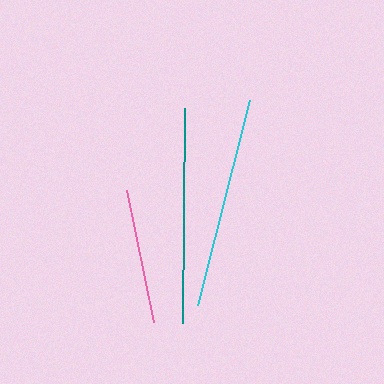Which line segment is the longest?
The teal line is the longest at approximately 215 pixels.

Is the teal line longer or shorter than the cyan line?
The teal line is longer than the cyan line.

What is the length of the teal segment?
The teal segment is approximately 215 pixels long.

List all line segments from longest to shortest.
From longest to shortest: teal, cyan, pink.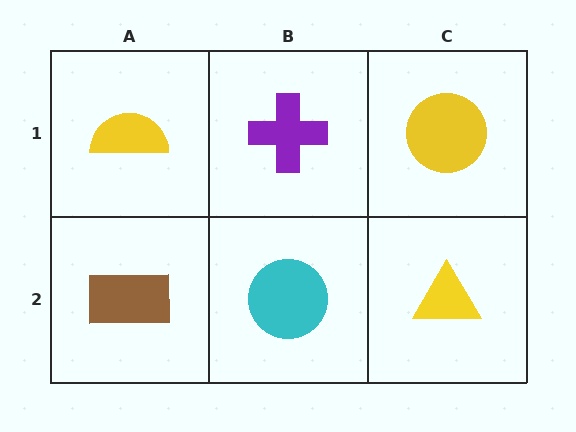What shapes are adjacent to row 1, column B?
A cyan circle (row 2, column B), a yellow semicircle (row 1, column A), a yellow circle (row 1, column C).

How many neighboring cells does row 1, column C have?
2.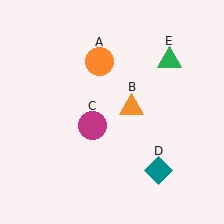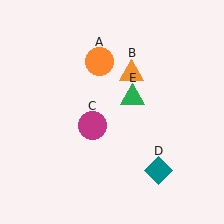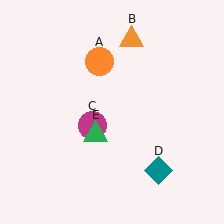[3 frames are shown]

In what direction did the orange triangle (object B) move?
The orange triangle (object B) moved up.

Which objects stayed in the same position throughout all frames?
Orange circle (object A) and magenta circle (object C) and teal diamond (object D) remained stationary.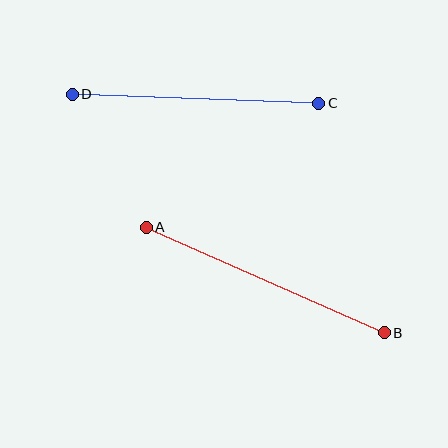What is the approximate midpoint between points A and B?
The midpoint is at approximately (265, 280) pixels.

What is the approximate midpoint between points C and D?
The midpoint is at approximately (195, 99) pixels.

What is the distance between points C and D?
The distance is approximately 247 pixels.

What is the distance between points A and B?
The distance is approximately 260 pixels.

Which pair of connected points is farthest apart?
Points A and B are farthest apart.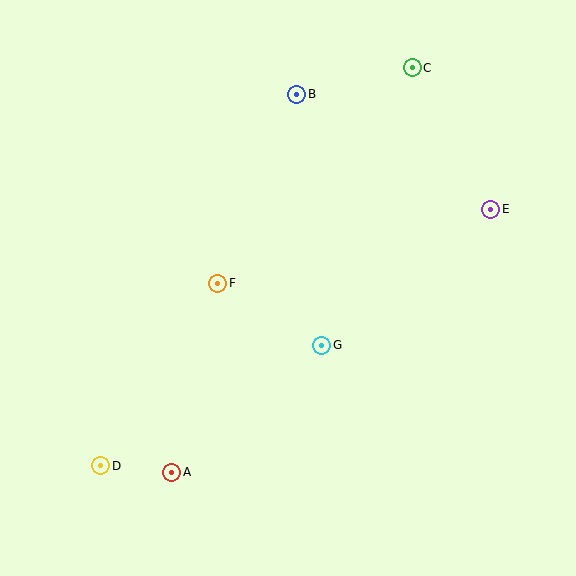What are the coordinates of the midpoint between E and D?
The midpoint between E and D is at (296, 338).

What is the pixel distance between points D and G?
The distance between D and G is 251 pixels.